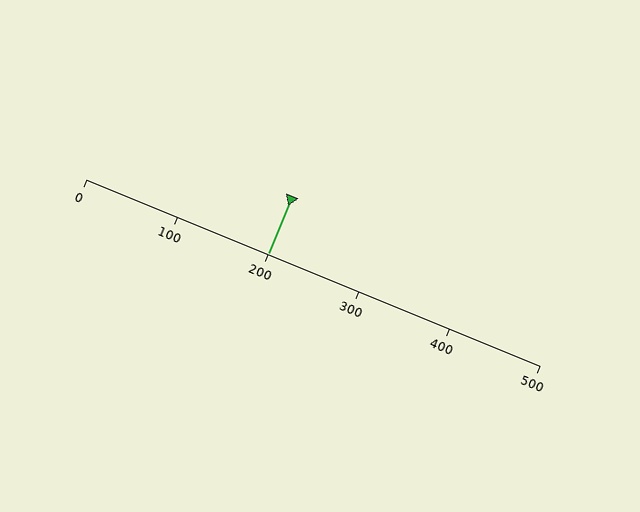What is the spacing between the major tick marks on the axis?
The major ticks are spaced 100 apart.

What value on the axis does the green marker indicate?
The marker indicates approximately 200.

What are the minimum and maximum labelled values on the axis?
The axis runs from 0 to 500.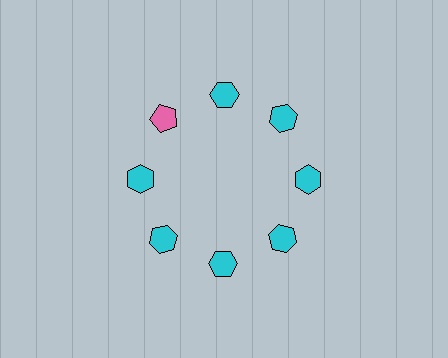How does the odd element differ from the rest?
It differs in both color (pink instead of cyan) and shape (pentagon instead of hexagon).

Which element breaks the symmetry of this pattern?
The pink pentagon at roughly the 10 o'clock position breaks the symmetry. All other shapes are cyan hexagons.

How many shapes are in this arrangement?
There are 8 shapes arranged in a ring pattern.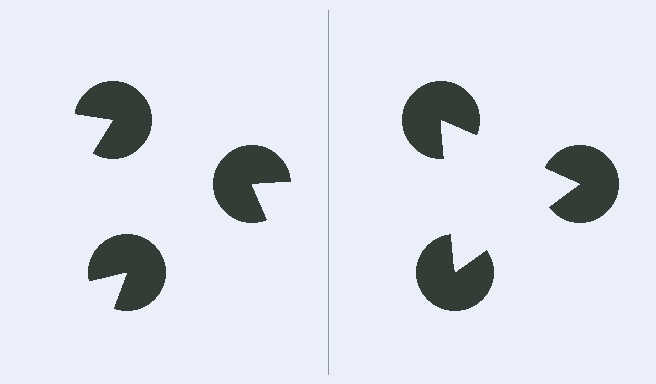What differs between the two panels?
The pac-man discs are positioned identically on both sides; only the wedge orientations differ. On the right they align to a triangle; on the left they are misaligned.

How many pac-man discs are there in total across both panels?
6 — 3 on each side.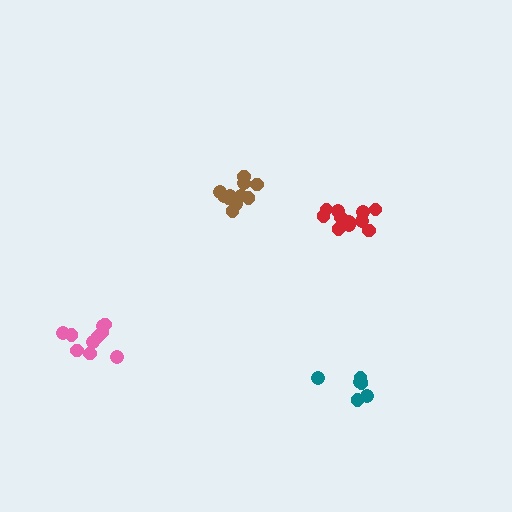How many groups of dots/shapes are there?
There are 4 groups.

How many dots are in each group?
Group 1: 11 dots, Group 2: 12 dots, Group 3: 10 dots, Group 4: 6 dots (39 total).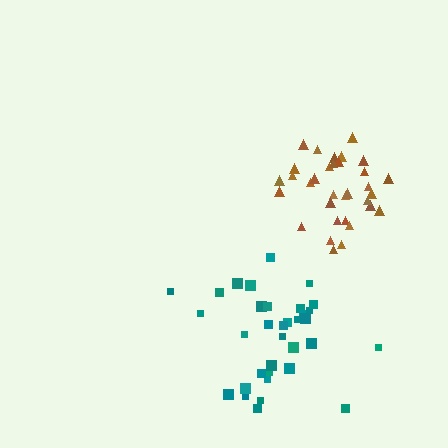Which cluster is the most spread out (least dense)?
Teal.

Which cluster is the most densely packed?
Brown.